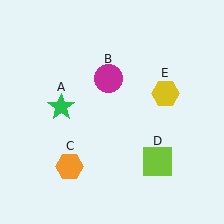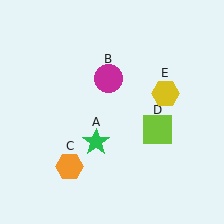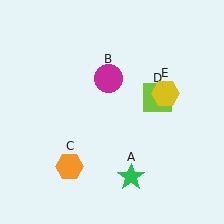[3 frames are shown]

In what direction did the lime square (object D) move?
The lime square (object D) moved up.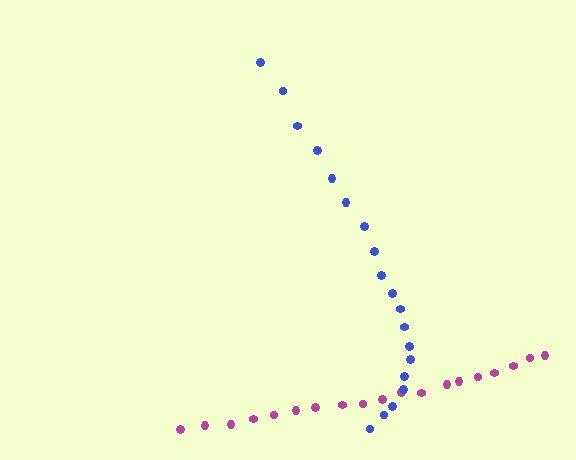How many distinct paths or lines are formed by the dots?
There are 2 distinct paths.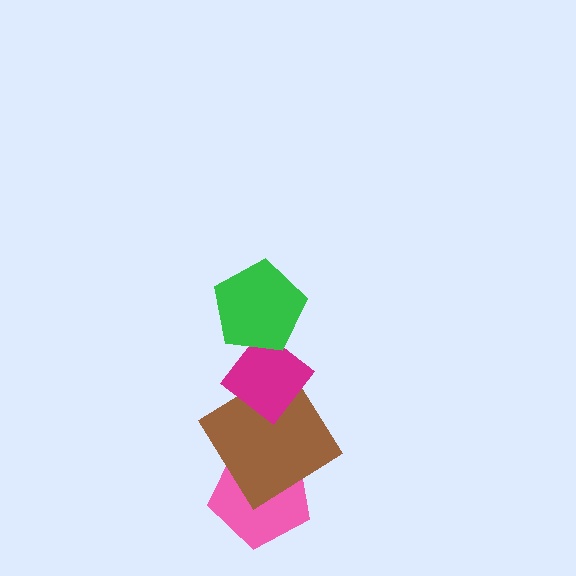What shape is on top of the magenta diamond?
The green pentagon is on top of the magenta diamond.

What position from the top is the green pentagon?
The green pentagon is 1st from the top.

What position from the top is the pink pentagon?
The pink pentagon is 4th from the top.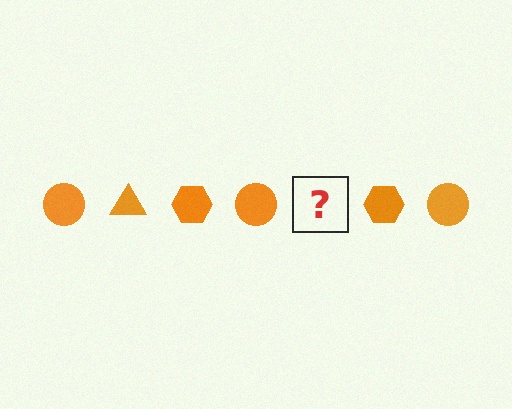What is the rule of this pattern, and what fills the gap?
The rule is that the pattern cycles through circle, triangle, hexagon shapes in orange. The gap should be filled with an orange triangle.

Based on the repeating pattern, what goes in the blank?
The blank should be an orange triangle.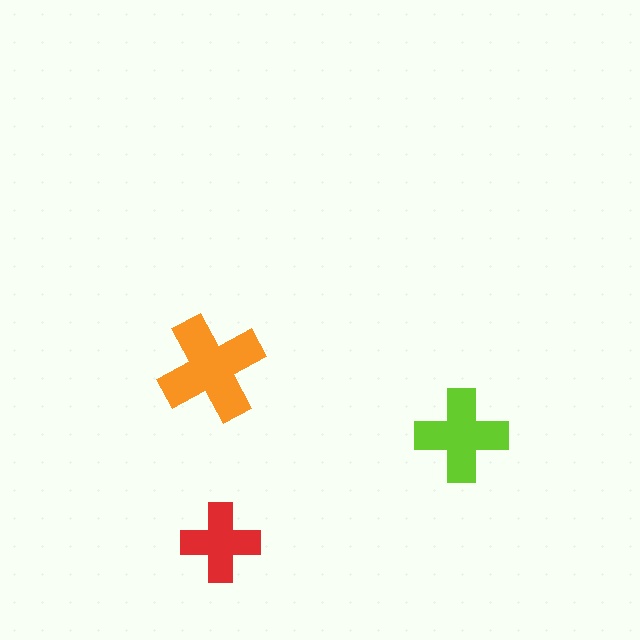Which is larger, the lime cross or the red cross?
The lime one.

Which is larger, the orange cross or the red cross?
The orange one.